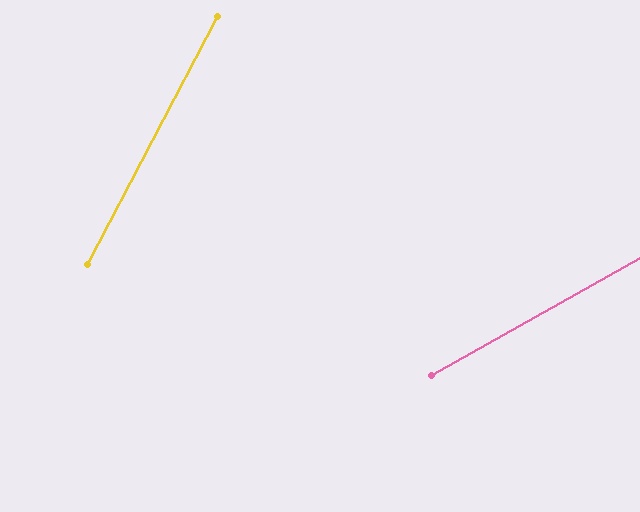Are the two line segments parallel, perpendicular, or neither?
Neither parallel nor perpendicular — they differ by about 33°.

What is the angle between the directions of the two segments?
Approximately 33 degrees.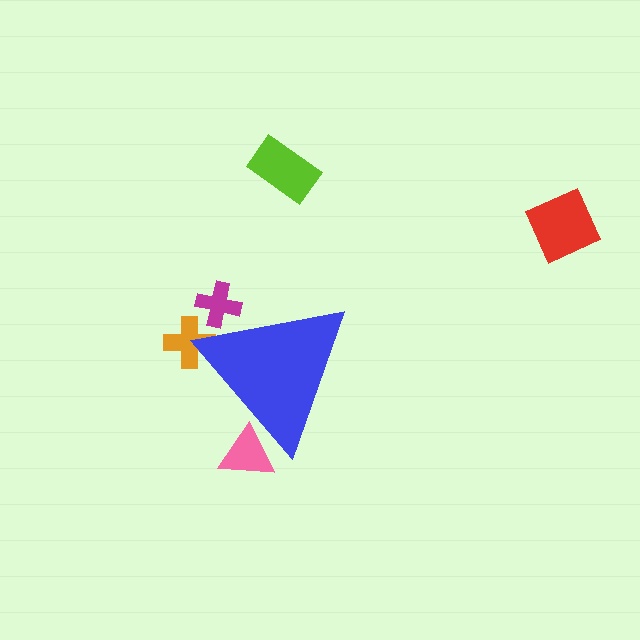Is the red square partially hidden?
No, the red square is fully visible.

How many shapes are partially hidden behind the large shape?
3 shapes are partially hidden.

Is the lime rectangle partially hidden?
No, the lime rectangle is fully visible.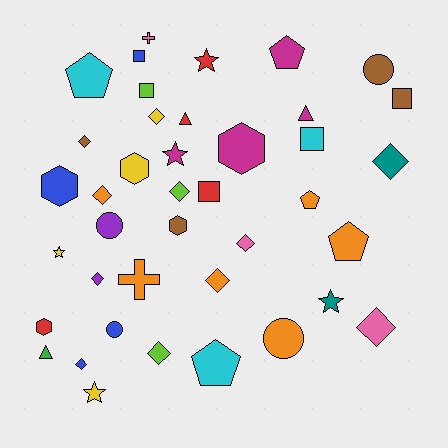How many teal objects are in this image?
There are 2 teal objects.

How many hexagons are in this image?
There are 5 hexagons.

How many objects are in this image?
There are 40 objects.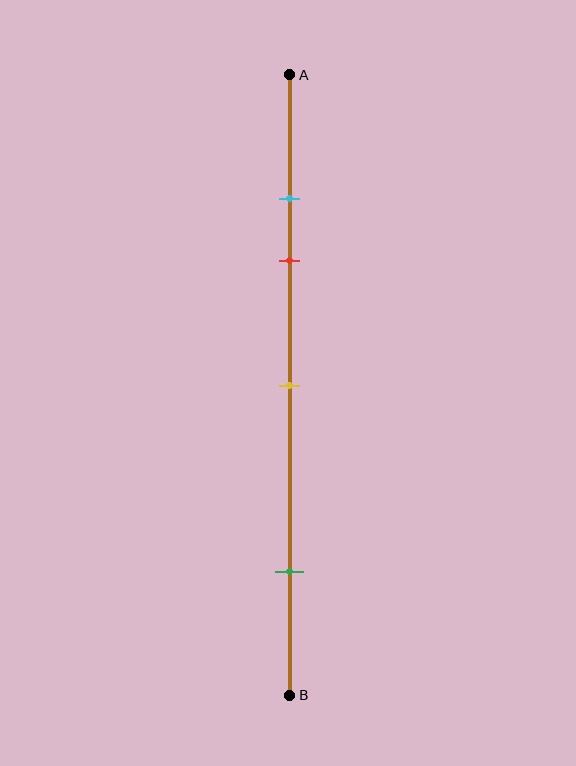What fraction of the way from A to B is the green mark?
The green mark is approximately 80% (0.8) of the way from A to B.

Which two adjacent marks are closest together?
The cyan and red marks are the closest adjacent pair.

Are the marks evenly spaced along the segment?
No, the marks are not evenly spaced.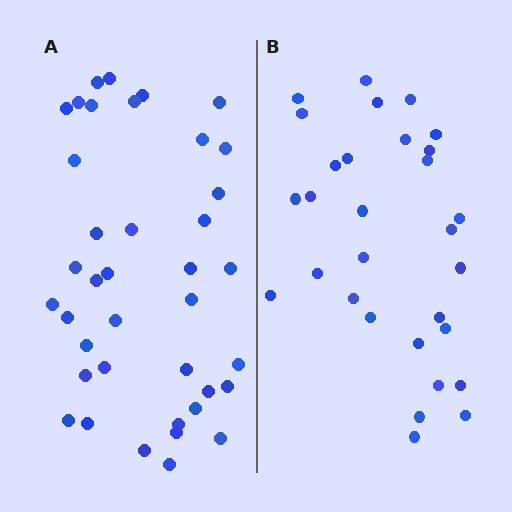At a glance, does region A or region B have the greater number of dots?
Region A (the left region) has more dots.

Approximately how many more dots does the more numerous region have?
Region A has roughly 8 or so more dots than region B.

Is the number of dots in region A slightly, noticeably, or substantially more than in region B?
Region A has noticeably more, but not dramatically so. The ratio is roughly 1.3 to 1.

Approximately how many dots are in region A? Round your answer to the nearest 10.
About 40 dots. (The exact count is 39, which rounds to 40.)